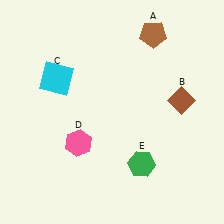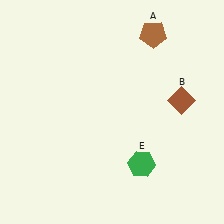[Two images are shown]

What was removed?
The cyan square (C), the pink hexagon (D) were removed in Image 2.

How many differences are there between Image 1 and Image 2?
There are 2 differences between the two images.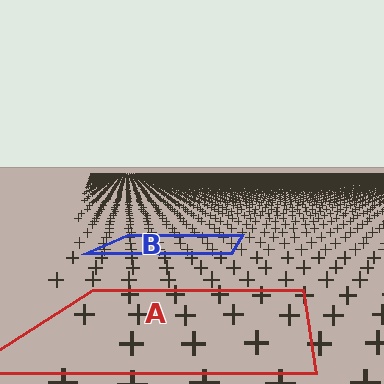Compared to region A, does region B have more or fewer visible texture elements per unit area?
Region B has more texture elements per unit area — they are packed more densely because it is farther away.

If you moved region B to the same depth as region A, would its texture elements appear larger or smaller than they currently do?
They would appear larger. At a closer depth, the same texture elements are projected at a bigger on-screen size.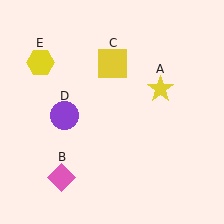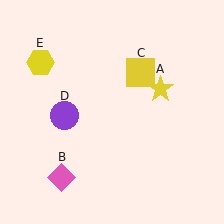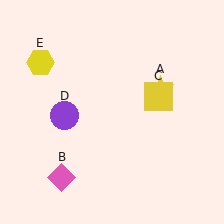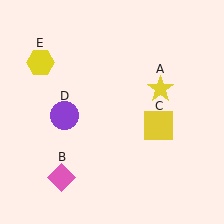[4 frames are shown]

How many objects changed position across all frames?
1 object changed position: yellow square (object C).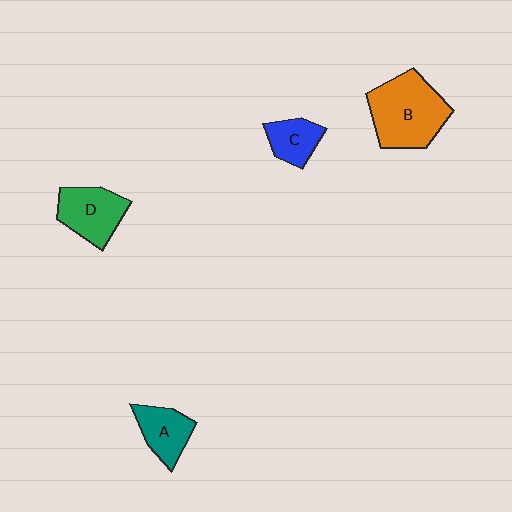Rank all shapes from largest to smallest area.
From largest to smallest: B (orange), D (green), A (teal), C (blue).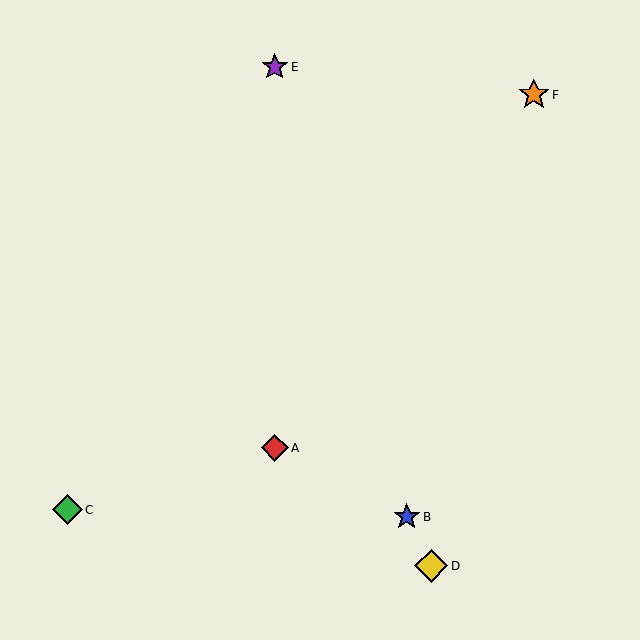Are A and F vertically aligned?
No, A is at x≈275 and F is at x≈534.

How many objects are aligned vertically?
2 objects (A, E) are aligned vertically.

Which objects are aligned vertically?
Objects A, E are aligned vertically.